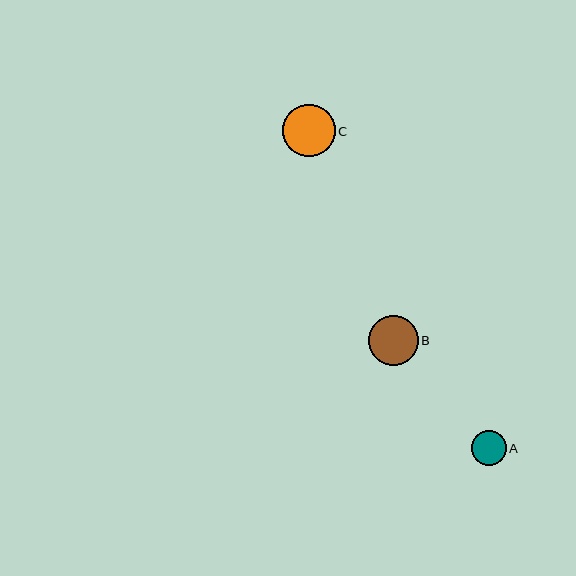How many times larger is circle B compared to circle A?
Circle B is approximately 1.4 times the size of circle A.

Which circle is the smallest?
Circle A is the smallest with a size of approximately 35 pixels.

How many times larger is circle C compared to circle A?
Circle C is approximately 1.5 times the size of circle A.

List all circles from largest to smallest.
From largest to smallest: C, B, A.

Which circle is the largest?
Circle C is the largest with a size of approximately 52 pixels.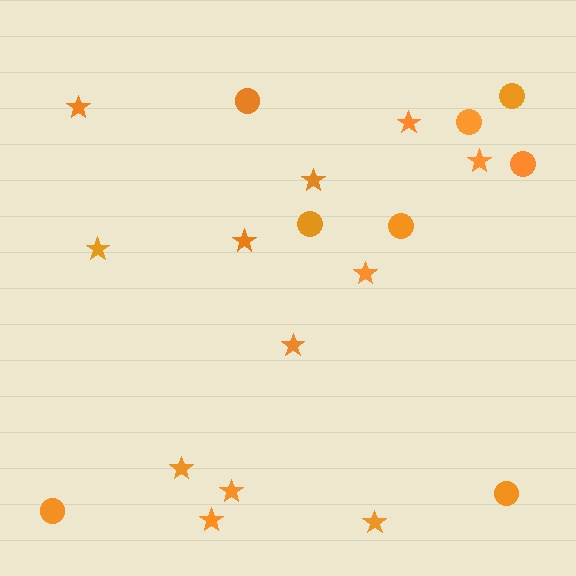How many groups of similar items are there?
There are 2 groups: one group of circles (8) and one group of stars (12).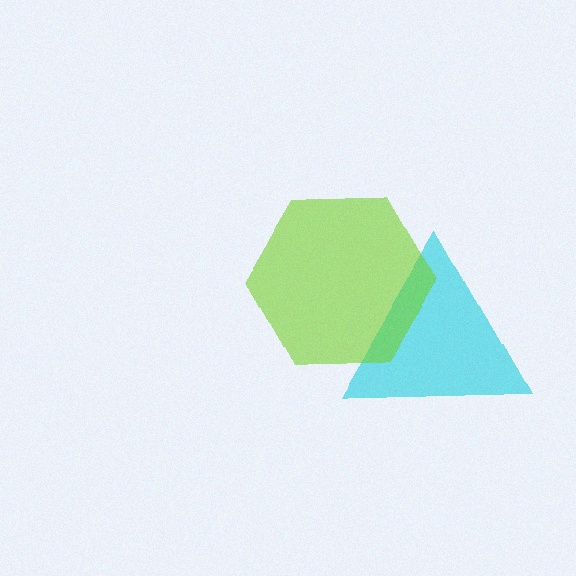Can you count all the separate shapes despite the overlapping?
Yes, there are 2 separate shapes.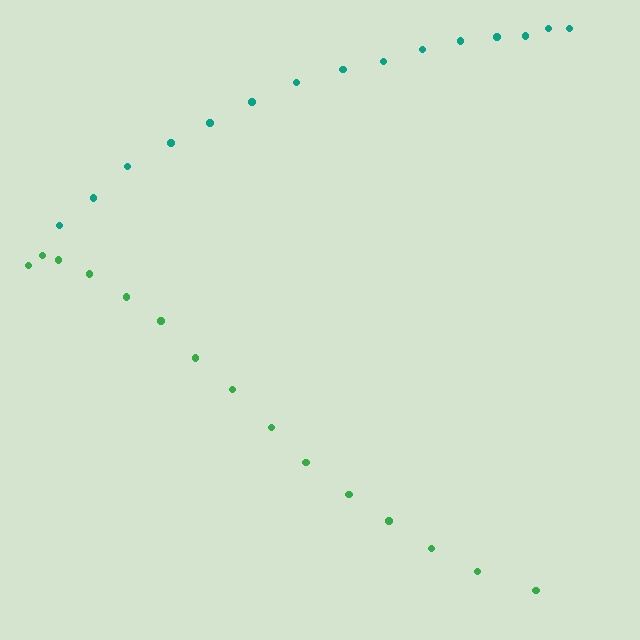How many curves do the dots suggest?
There are 2 distinct paths.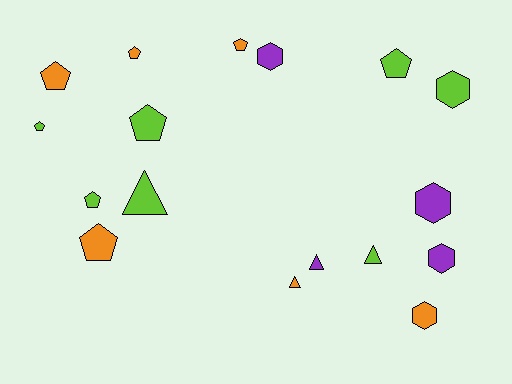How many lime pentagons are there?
There are 4 lime pentagons.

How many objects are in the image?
There are 17 objects.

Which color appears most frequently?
Lime, with 7 objects.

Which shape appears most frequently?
Pentagon, with 8 objects.